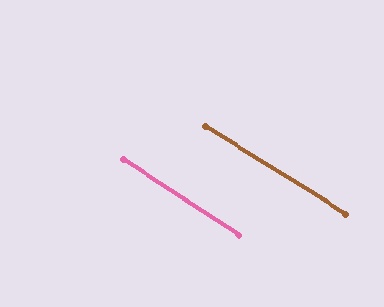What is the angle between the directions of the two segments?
Approximately 1 degree.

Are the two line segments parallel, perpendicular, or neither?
Parallel — their directions differ by only 0.9°.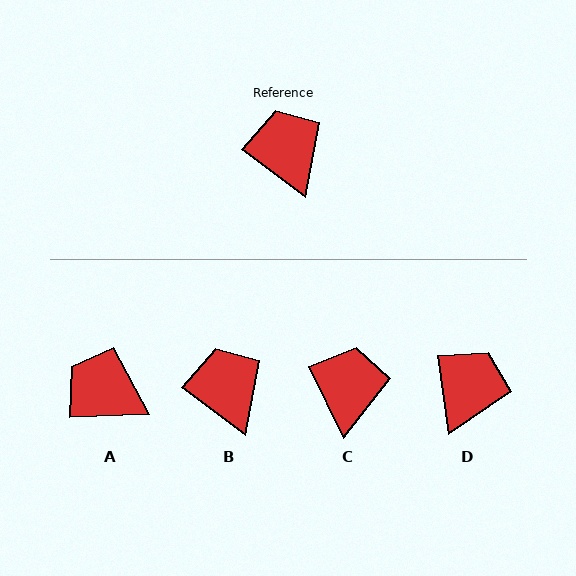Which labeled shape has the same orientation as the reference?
B.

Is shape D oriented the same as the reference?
No, it is off by about 45 degrees.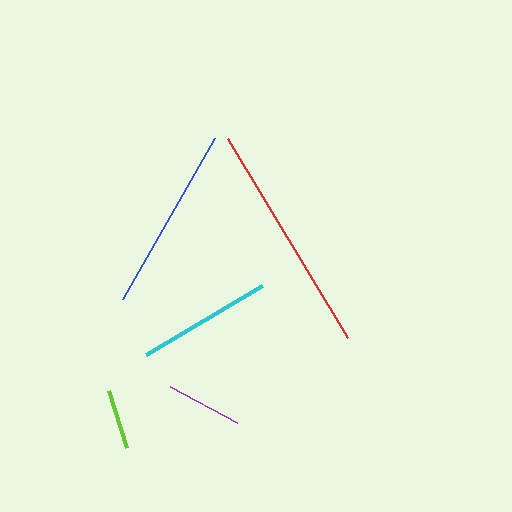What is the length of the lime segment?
The lime segment is approximately 60 pixels long.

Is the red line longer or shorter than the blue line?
The red line is longer than the blue line.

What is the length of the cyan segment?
The cyan segment is approximately 135 pixels long.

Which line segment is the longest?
The red line is the longest at approximately 232 pixels.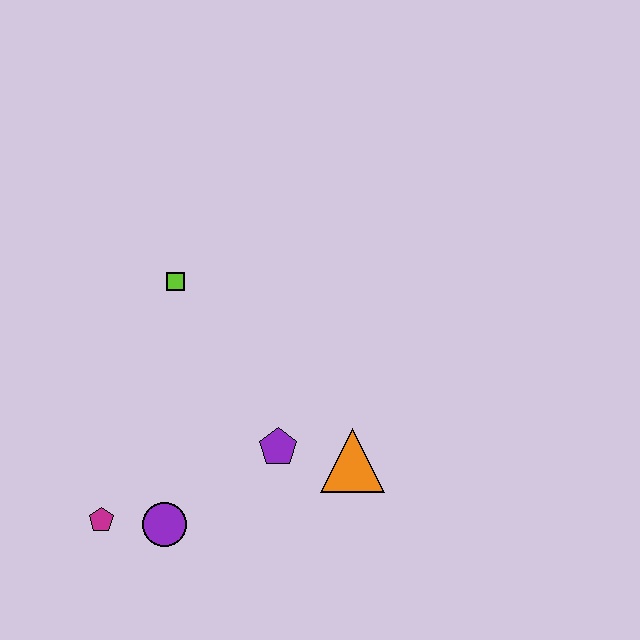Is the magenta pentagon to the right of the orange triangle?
No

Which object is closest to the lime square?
The purple pentagon is closest to the lime square.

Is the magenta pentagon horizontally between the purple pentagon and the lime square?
No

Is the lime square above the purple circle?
Yes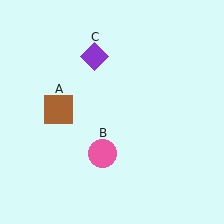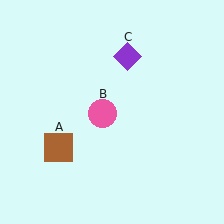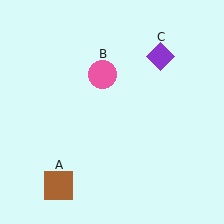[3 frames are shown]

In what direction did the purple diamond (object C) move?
The purple diamond (object C) moved right.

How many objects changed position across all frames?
3 objects changed position: brown square (object A), pink circle (object B), purple diamond (object C).